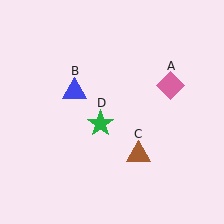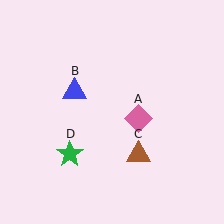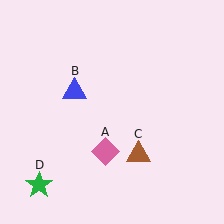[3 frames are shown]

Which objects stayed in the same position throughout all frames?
Blue triangle (object B) and brown triangle (object C) remained stationary.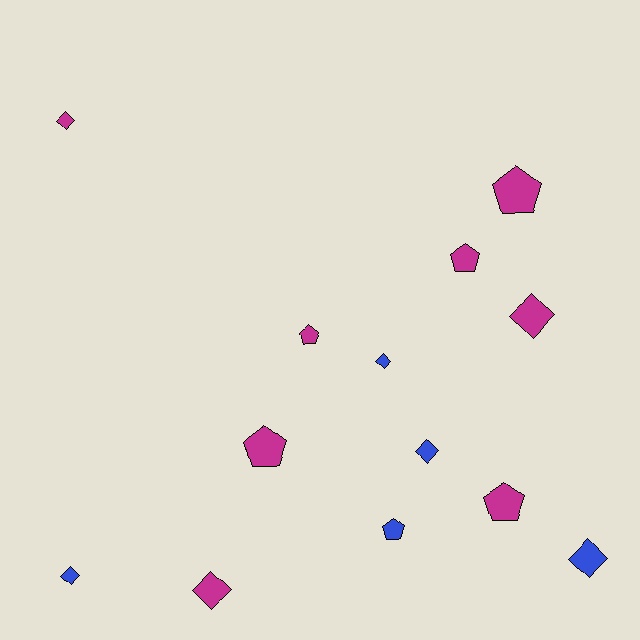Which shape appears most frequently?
Diamond, with 7 objects.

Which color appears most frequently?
Magenta, with 8 objects.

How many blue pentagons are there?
There is 1 blue pentagon.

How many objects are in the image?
There are 13 objects.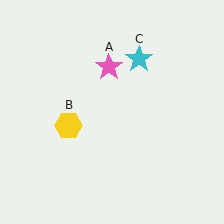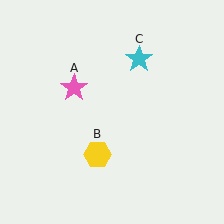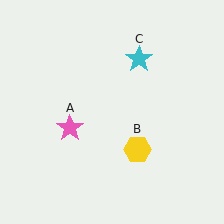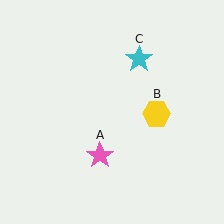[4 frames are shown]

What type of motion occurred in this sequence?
The pink star (object A), yellow hexagon (object B) rotated counterclockwise around the center of the scene.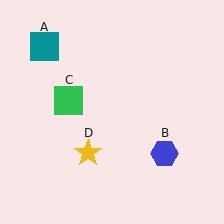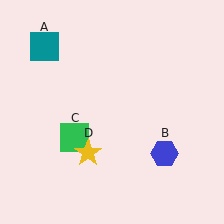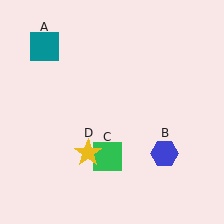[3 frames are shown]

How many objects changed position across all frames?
1 object changed position: green square (object C).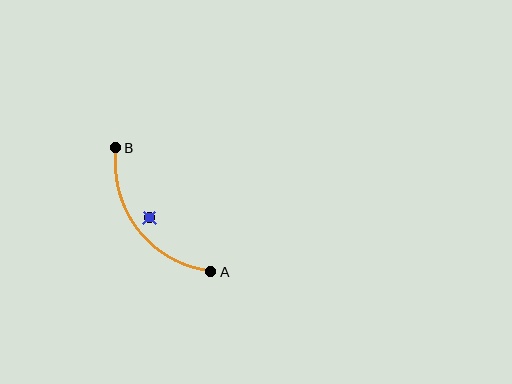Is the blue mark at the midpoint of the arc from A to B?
No — the blue mark does not lie on the arc at all. It sits slightly inside the curve.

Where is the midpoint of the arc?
The arc midpoint is the point on the curve farthest from the straight line joining A and B. It sits below and to the left of that line.